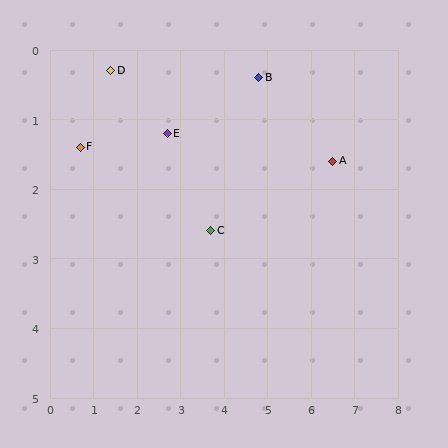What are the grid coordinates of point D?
Point D is at approximately (1.4, 0.3).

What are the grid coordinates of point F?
Point F is at approximately (0.7, 1.4).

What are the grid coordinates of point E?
Point E is at approximately (2.7, 1.2).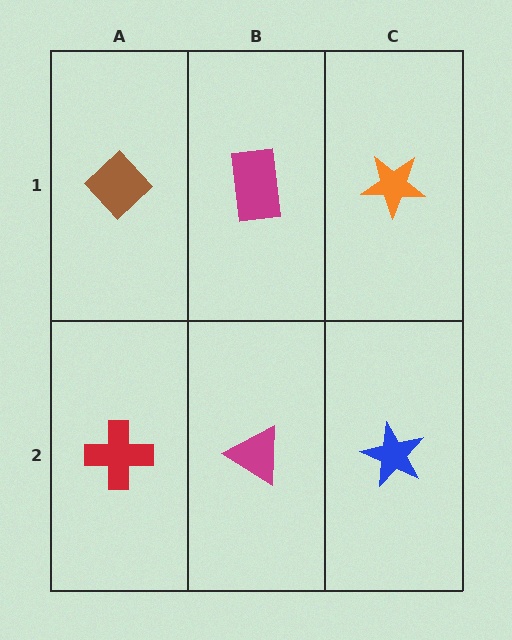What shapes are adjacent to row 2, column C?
An orange star (row 1, column C), a magenta triangle (row 2, column B).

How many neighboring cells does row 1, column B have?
3.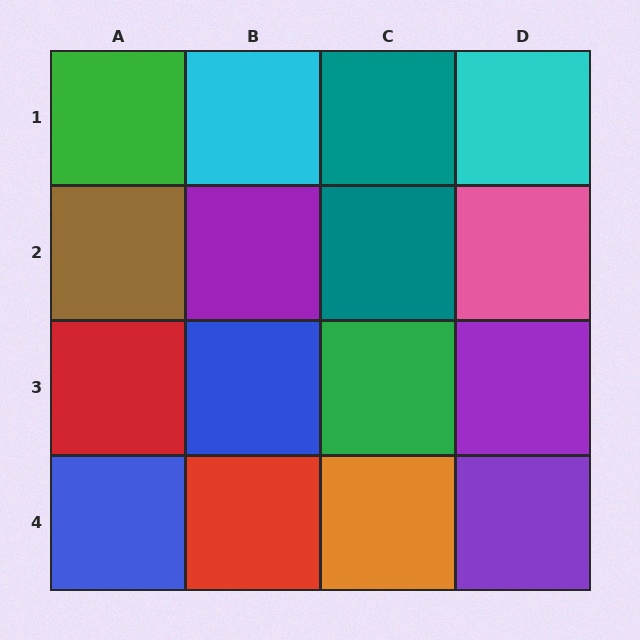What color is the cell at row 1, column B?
Cyan.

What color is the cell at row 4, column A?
Blue.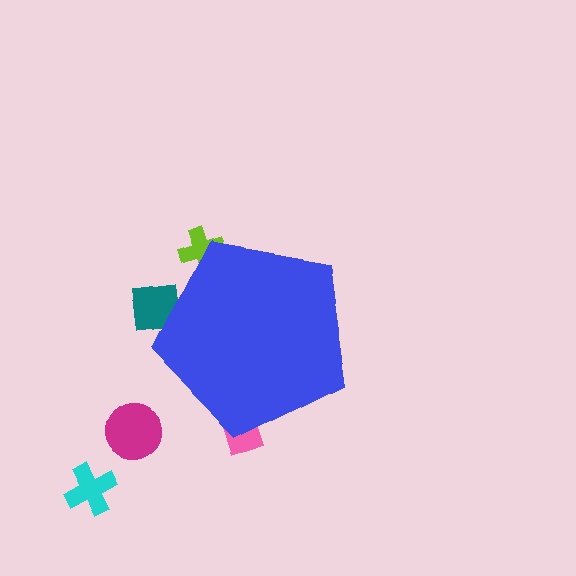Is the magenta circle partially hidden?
No, the magenta circle is fully visible.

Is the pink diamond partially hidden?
Yes, the pink diamond is partially hidden behind the blue pentagon.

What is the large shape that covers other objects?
A blue pentagon.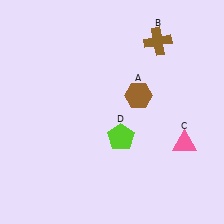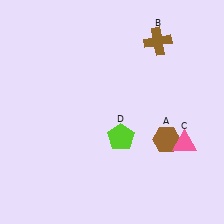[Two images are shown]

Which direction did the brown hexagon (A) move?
The brown hexagon (A) moved down.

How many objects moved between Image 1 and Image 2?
1 object moved between the two images.